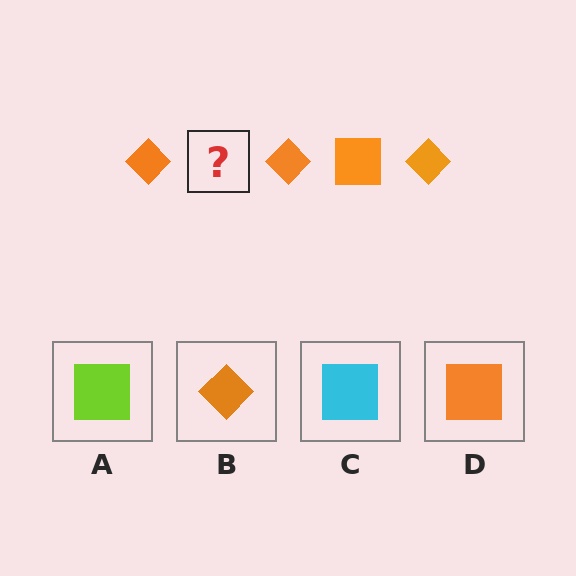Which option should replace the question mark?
Option D.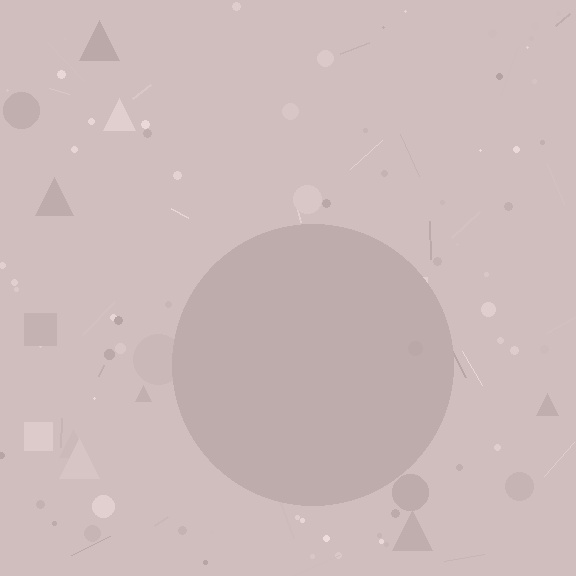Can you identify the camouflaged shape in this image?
The camouflaged shape is a circle.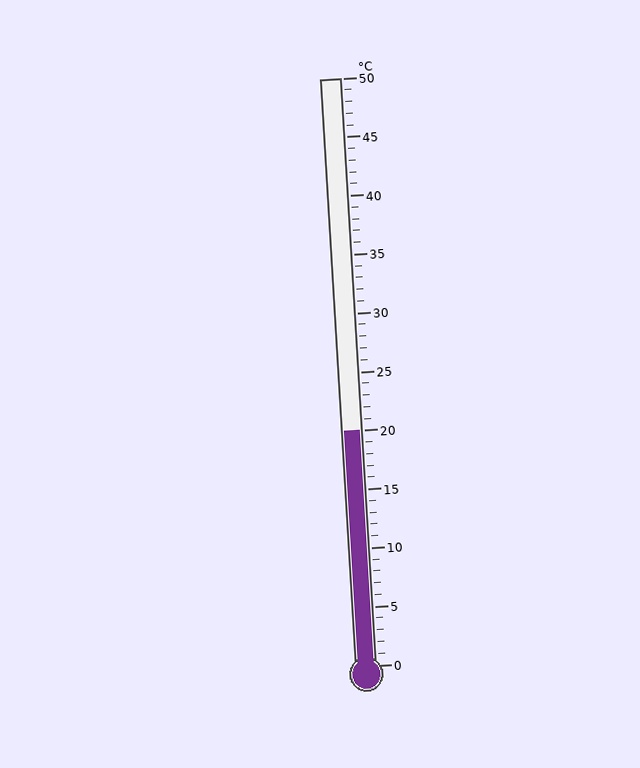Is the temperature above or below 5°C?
The temperature is above 5°C.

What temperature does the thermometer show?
The thermometer shows approximately 20°C.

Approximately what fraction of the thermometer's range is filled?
The thermometer is filled to approximately 40% of its range.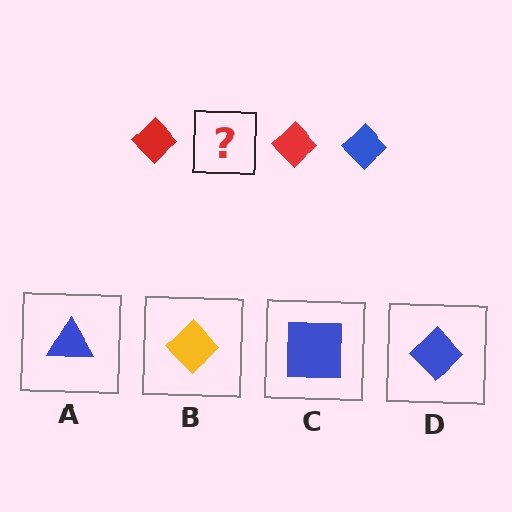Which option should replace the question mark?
Option D.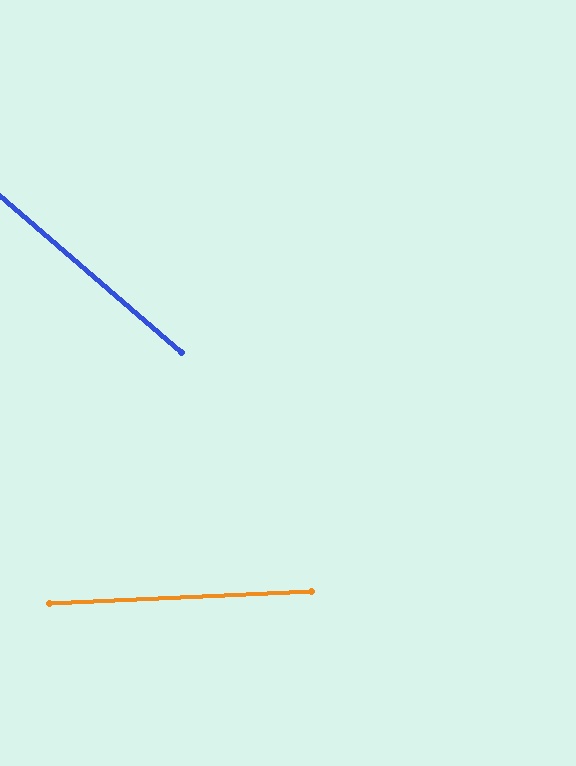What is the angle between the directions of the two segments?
Approximately 43 degrees.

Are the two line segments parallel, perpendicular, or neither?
Neither parallel nor perpendicular — they differ by about 43°.